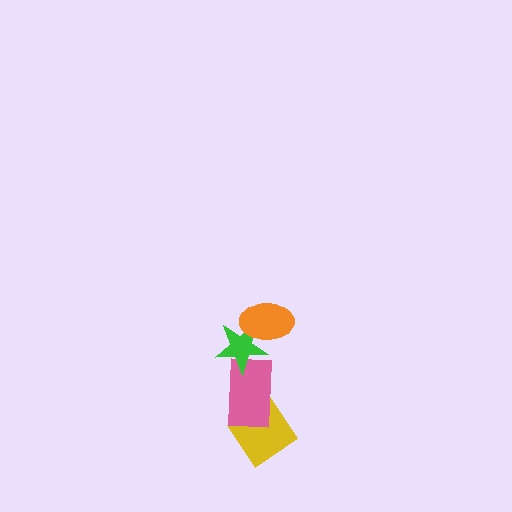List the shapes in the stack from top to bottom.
From top to bottom: the orange ellipse, the green star, the pink rectangle, the yellow diamond.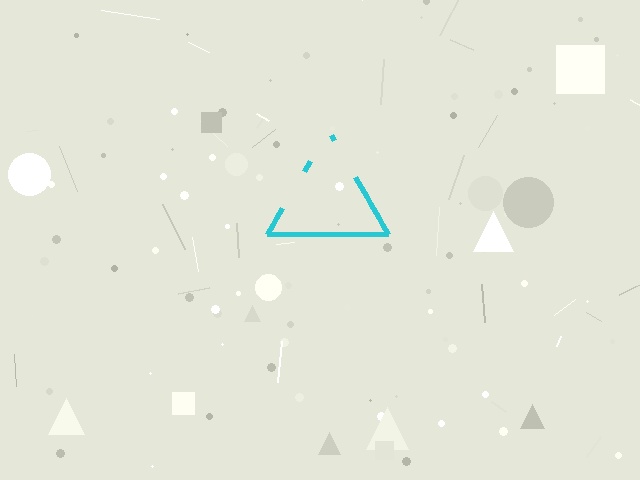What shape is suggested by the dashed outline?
The dashed outline suggests a triangle.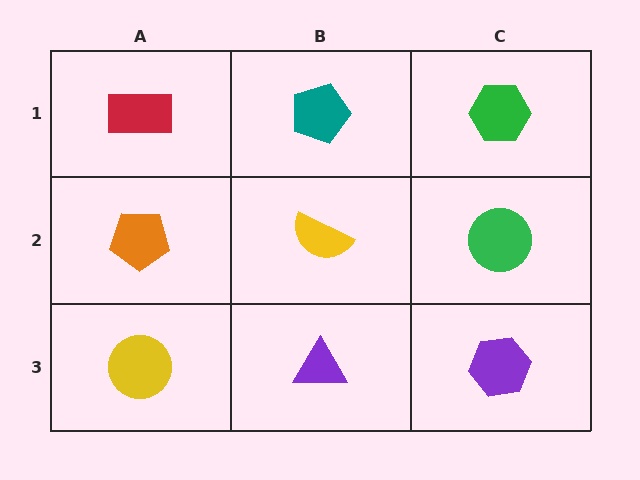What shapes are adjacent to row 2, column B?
A teal pentagon (row 1, column B), a purple triangle (row 3, column B), an orange pentagon (row 2, column A), a green circle (row 2, column C).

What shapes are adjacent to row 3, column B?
A yellow semicircle (row 2, column B), a yellow circle (row 3, column A), a purple hexagon (row 3, column C).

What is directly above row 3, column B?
A yellow semicircle.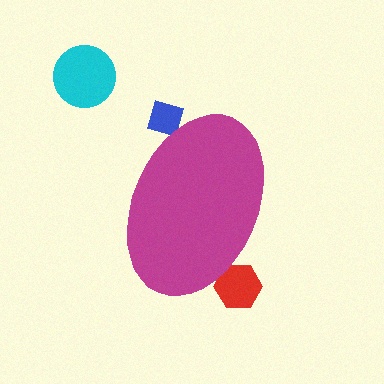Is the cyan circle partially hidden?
No, the cyan circle is fully visible.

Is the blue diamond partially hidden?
Yes, the blue diamond is partially hidden behind the magenta ellipse.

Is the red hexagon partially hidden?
Yes, the red hexagon is partially hidden behind the magenta ellipse.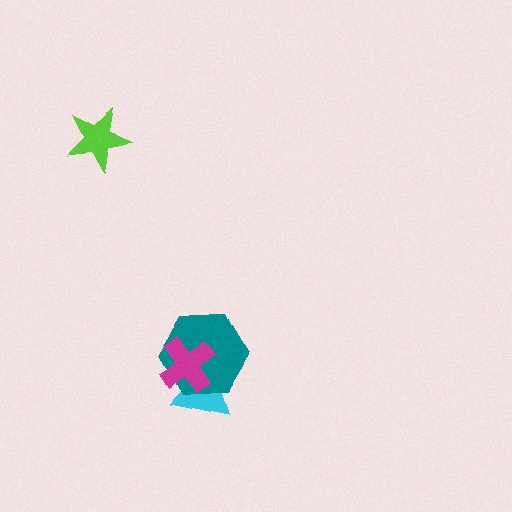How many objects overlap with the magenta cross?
2 objects overlap with the magenta cross.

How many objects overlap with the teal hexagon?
2 objects overlap with the teal hexagon.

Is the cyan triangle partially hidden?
Yes, it is partially covered by another shape.